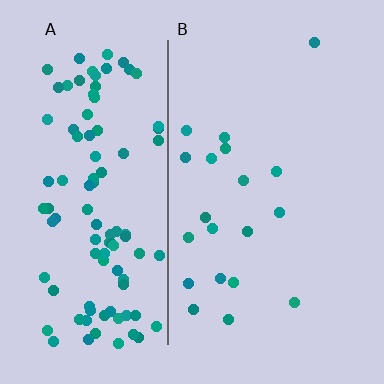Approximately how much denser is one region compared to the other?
Approximately 5.4× — region A over region B.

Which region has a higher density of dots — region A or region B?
A (the left).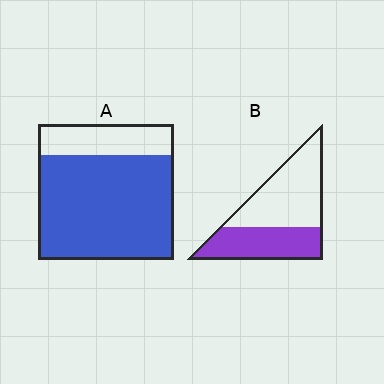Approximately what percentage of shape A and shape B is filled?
A is approximately 75% and B is approximately 45%.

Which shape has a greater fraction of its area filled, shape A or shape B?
Shape A.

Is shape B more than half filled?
No.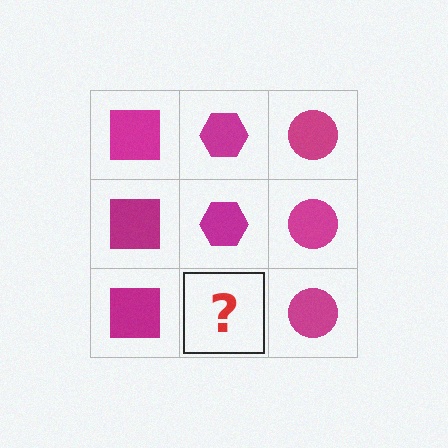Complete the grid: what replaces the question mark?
The question mark should be replaced with a magenta hexagon.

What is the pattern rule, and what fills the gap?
The rule is that each column has a consistent shape. The gap should be filled with a magenta hexagon.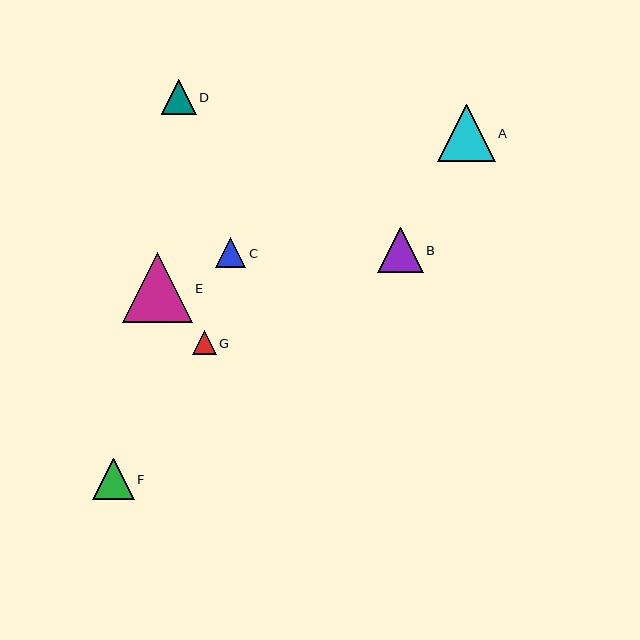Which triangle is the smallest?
Triangle G is the smallest with a size of approximately 24 pixels.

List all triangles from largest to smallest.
From largest to smallest: E, A, B, F, D, C, G.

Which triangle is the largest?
Triangle E is the largest with a size of approximately 70 pixels.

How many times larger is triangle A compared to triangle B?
Triangle A is approximately 1.3 times the size of triangle B.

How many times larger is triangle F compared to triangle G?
Triangle F is approximately 1.8 times the size of triangle G.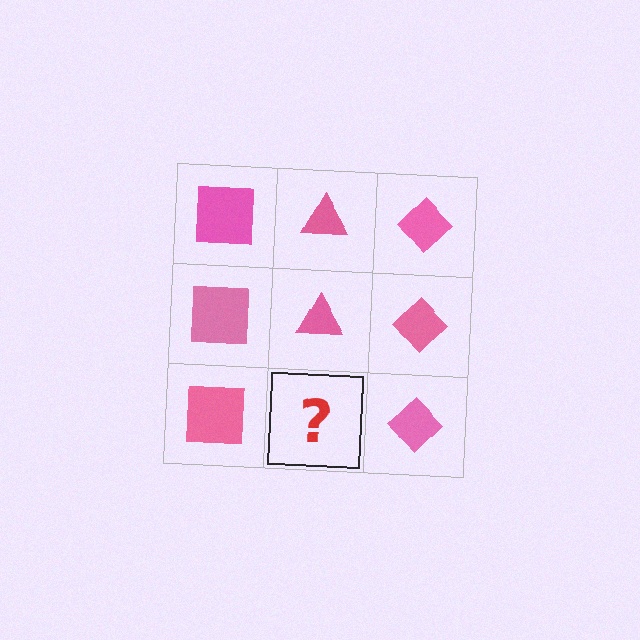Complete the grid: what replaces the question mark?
The question mark should be replaced with a pink triangle.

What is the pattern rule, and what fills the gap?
The rule is that each column has a consistent shape. The gap should be filled with a pink triangle.